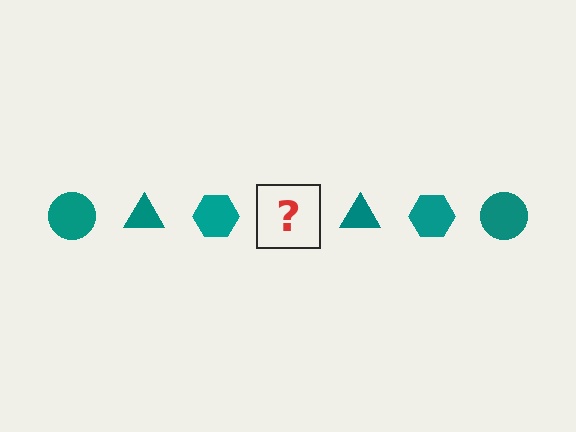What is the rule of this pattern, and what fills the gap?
The rule is that the pattern cycles through circle, triangle, hexagon shapes in teal. The gap should be filled with a teal circle.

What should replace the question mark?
The question mark should be replaced with a teal circle.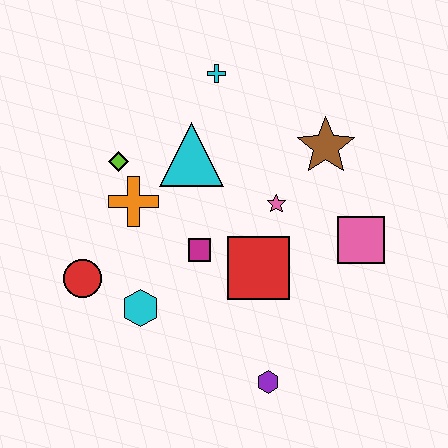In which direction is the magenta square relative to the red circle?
The magenta square is to the right of the red circle.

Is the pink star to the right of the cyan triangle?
Yes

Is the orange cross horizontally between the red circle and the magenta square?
Yes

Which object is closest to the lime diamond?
The orange cross is closest to the lime diamond.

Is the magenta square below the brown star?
Yes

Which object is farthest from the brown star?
The red circle is farthest from the brown star.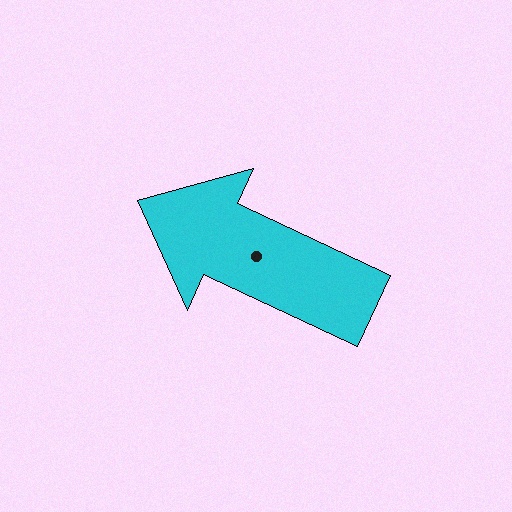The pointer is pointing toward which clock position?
Roughly 10 o'clock.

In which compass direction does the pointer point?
Northwest.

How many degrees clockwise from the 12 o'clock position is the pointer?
Approximately 295 degrees.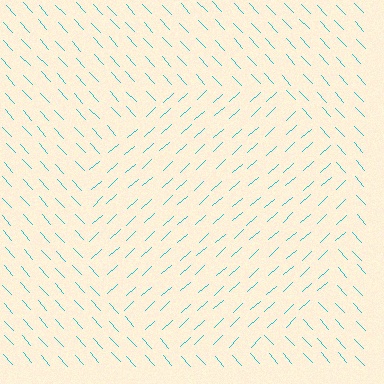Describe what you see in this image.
The image is filled with small cyan line segments. A circle region in the image has lines oriented differently from the surrounding lines, creating a visible texture boundary.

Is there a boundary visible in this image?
Yes, there is a texture boundary formed by a change in line orientation.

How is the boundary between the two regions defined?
The boundary is defined purely by a change in line orientation (approximately 90 degrees difference). All lines are the same color and thickness.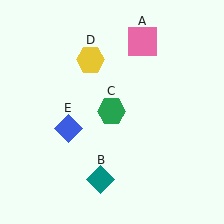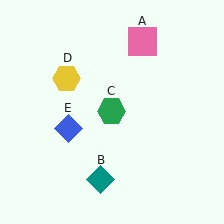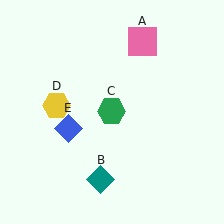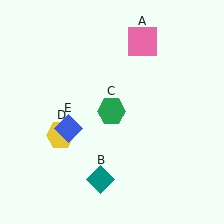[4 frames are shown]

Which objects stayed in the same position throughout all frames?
Pink square (object A) and teal diamond (object B) and green hexagon (object C) and blue diamond (object E) remained stationary.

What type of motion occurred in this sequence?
The yellow hexagon (object D) rotated counterclockwise around the center of the scene.